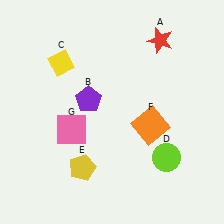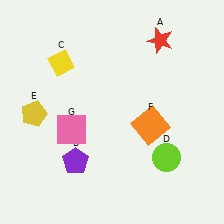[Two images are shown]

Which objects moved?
The objects that moved are: the purple pentagon (B), the yellow pentagon (E).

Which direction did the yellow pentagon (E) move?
The yellow pentagon (E) moved up.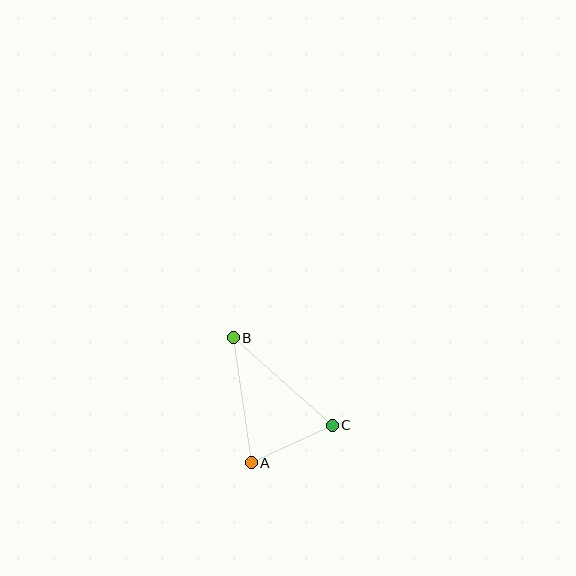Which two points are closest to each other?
Points A and C are closest to each other.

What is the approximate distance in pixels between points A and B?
The distance between A and B is approximately 126 pixels.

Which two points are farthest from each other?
Points B and C are farthest from each other.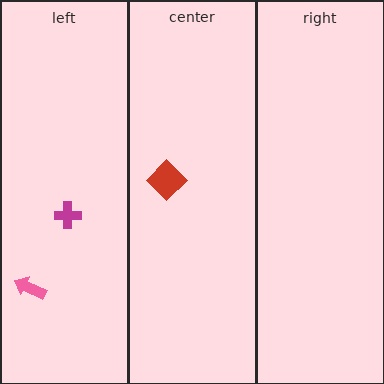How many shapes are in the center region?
1.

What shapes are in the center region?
The red diamond.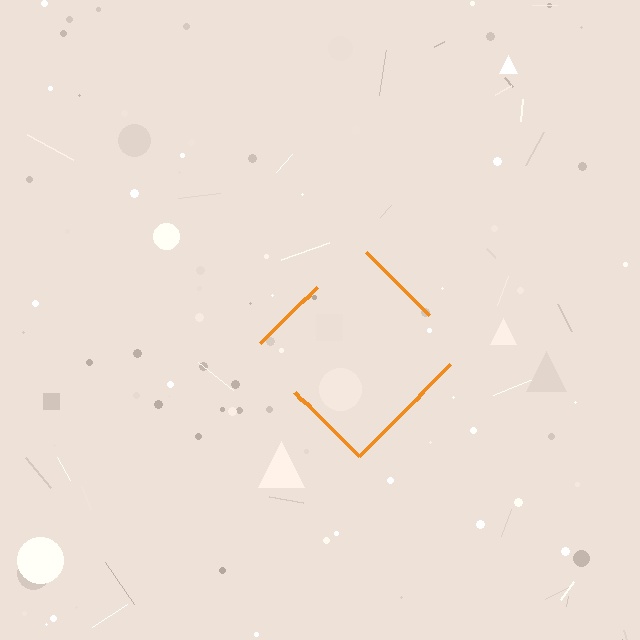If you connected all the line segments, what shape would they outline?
They would outline a diamond.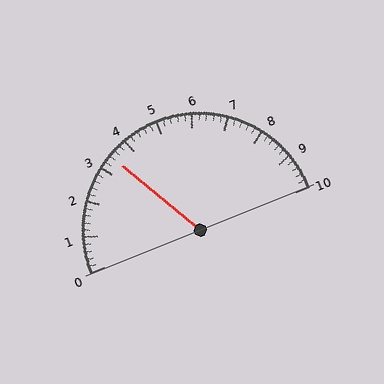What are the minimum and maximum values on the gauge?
The gauge ranges from 0 to 10.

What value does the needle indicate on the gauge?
The needle indicates approximately 3.4.